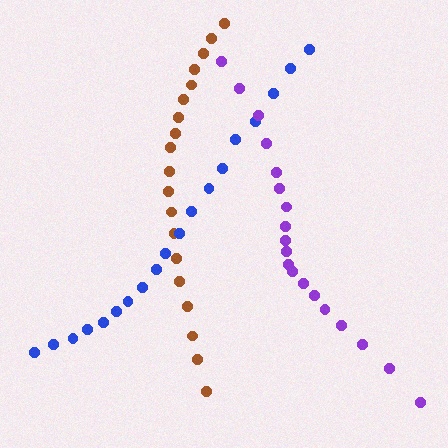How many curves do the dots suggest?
There are 3 distinct paths.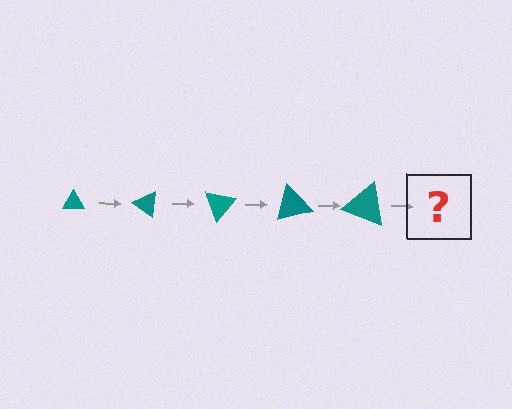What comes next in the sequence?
The next element should be a triangle, larger than the previous one and rotated 175 degrees from the start.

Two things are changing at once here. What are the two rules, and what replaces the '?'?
The two rules are that the triangle grows larger each step and it rotates 35 degrees each step. The '?' should be a triangle, larger than the previous one and rotated 175 degrees from the start.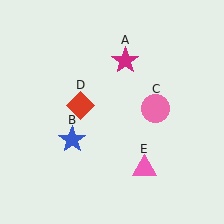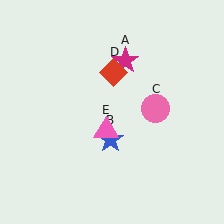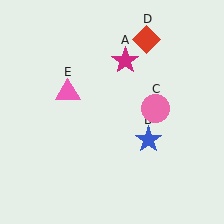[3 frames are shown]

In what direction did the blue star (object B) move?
The blue star (object B) moved right.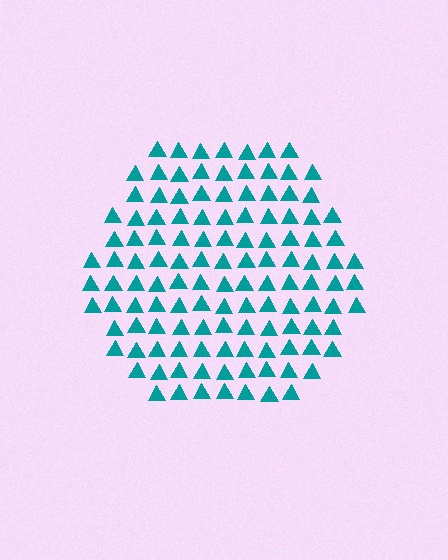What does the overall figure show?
The overall figure shows a hexagon.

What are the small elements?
The small elements are triangles.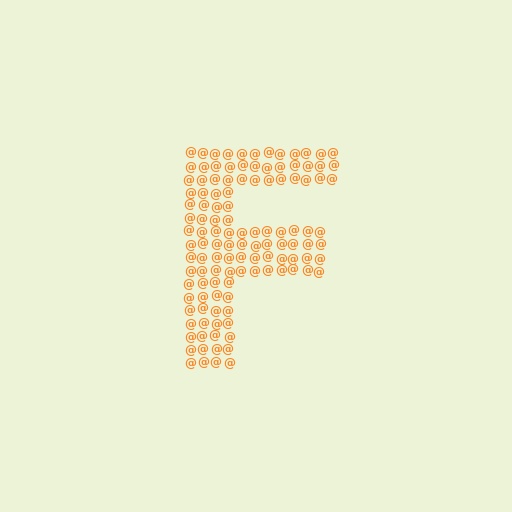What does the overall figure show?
The overall figure shows the letter F.